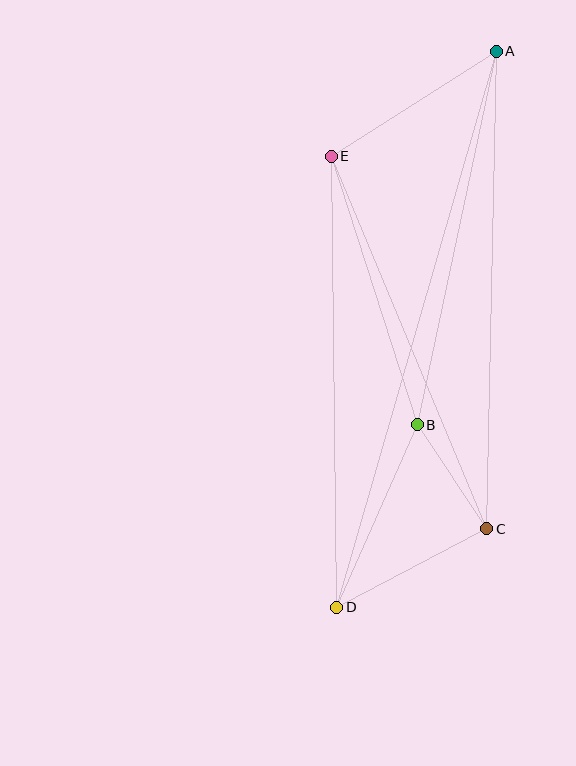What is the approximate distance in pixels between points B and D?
The distance between B and D is approximately 199 pixels.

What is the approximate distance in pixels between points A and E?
The distance between A and E is approximately 196 pixels.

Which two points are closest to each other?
Points B and C are closest to each other.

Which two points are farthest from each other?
Points A and D are farthest from each other.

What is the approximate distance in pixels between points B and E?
The distance between B and E is approximately 282 pixels.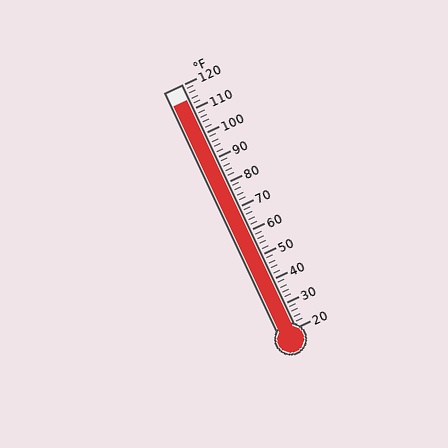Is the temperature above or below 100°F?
The temperature is above 100°F.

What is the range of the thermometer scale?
The thermometer scale ranges from 20°F to 120°F.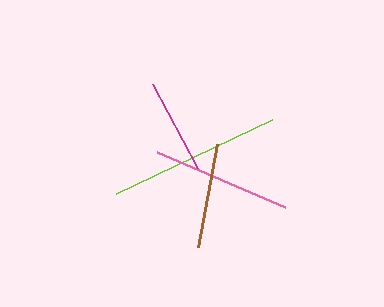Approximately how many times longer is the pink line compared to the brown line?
The pink line is approximately 1.3 times the length of the brown line.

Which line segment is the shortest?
The magenta line is the shortest at approximately 96 pixels.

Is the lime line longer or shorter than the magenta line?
The lime line is longer than the magenta line.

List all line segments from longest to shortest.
From longest to shortest: lime, pink, brown, magenta.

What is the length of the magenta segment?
The magenta segment is approximately 96 pixels long.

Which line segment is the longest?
The lime line is the longest at approximately 173 pixels.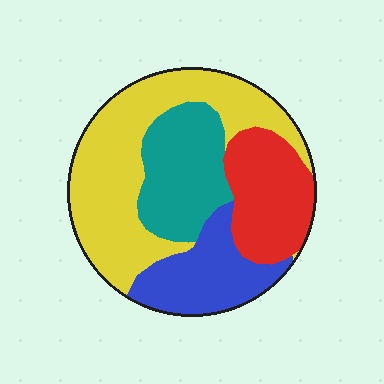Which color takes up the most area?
Yellow, at roughly 40%.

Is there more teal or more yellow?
Yellow.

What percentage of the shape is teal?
Teal takes up about one fifth (1/5) of the shape.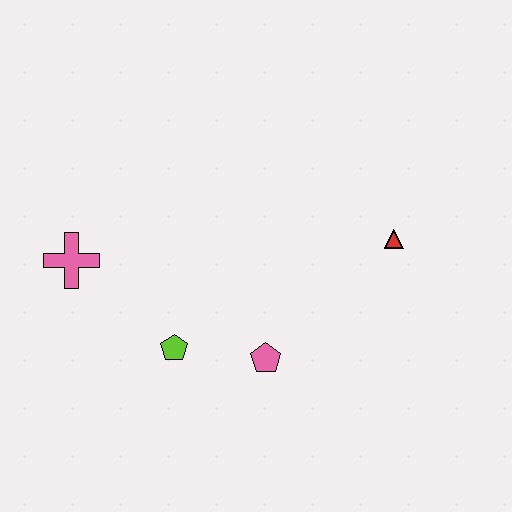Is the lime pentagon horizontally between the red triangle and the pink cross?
Yes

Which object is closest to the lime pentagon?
The pink pentagon is closest to the lime pentagon.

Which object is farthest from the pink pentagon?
The pink cross is farthest from the pink pentagon.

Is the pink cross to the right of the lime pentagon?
No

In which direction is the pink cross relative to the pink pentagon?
The pink cross is to the left of the pink pentagon.